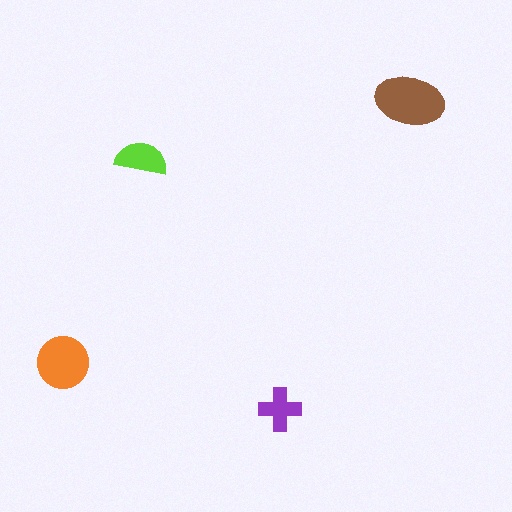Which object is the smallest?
The purple cross.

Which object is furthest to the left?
The orange circle is leftmost.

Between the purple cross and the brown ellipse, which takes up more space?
The brown ellipse.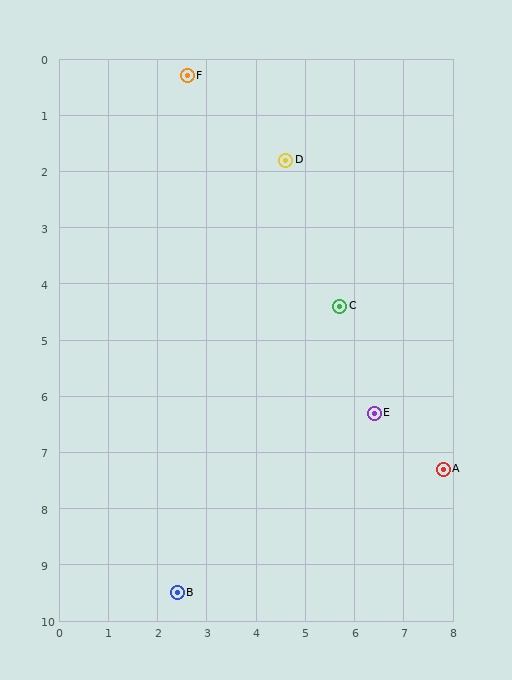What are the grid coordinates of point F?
Point F is at approximately (2.6, 0.3).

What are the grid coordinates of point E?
Point E is at approximately (6.4, 6.3).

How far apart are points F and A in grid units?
Points F and A are about 8.7 grid units apart.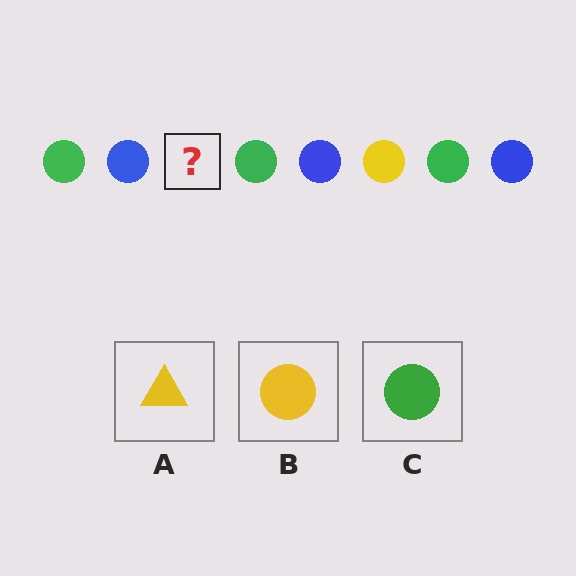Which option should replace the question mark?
Option B.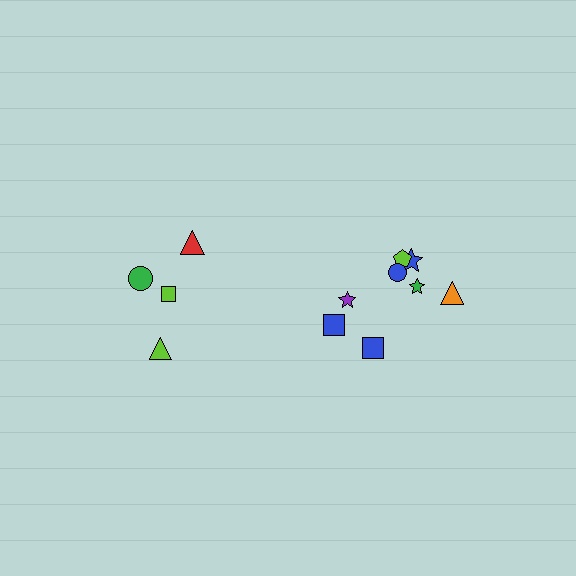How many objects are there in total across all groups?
There are 12 objects.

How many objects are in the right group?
There are 8 objects.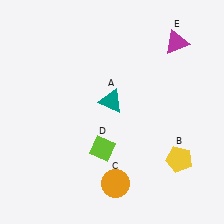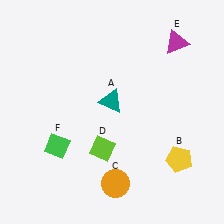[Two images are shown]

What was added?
A green diamond (F) was added in Image 2.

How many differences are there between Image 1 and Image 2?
There is 1 difference between the two images.